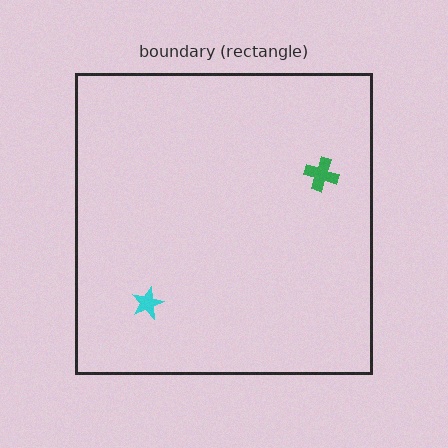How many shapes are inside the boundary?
2 inside, 0 outside.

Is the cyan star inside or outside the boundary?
Inside.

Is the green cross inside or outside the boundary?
Inside.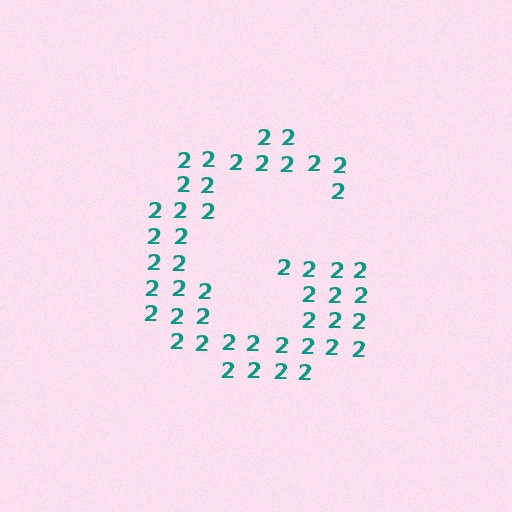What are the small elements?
The small elements are digit 2's.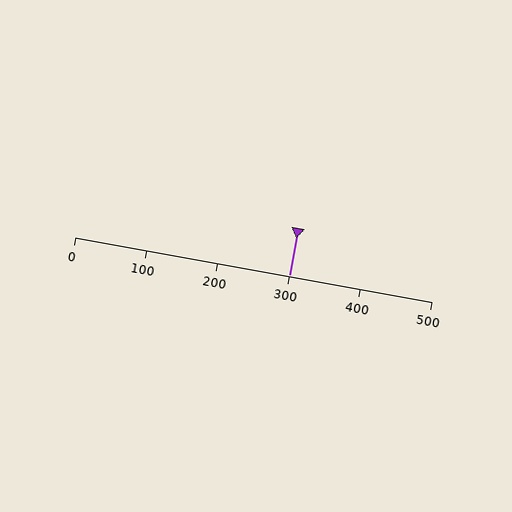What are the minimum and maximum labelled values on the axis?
The axis runs from 0 to 500.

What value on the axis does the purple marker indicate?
The marker indicates approximately 300.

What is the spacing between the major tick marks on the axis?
The major ticks are spaced 100 apart.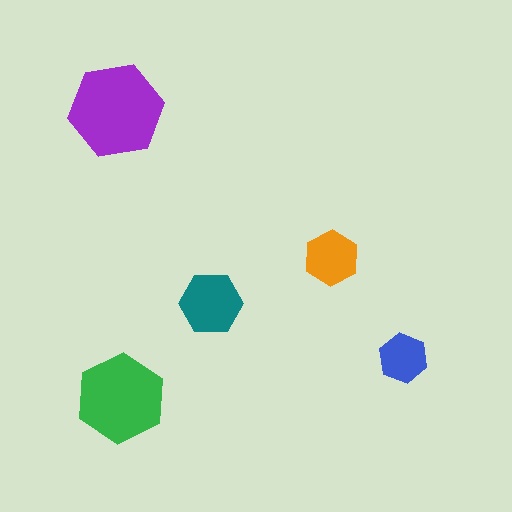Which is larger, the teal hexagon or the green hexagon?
The green one.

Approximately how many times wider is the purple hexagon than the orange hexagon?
About 1.5 times wider.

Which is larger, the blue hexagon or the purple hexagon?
The purple one.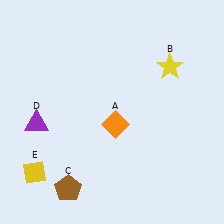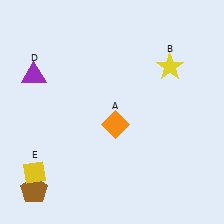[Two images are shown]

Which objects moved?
The objects that moved are: the brown pentagon (C), the purple triangle (D).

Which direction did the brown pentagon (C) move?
The brown pentagon (C) moved left.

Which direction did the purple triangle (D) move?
The purple triangle (D) moved up.